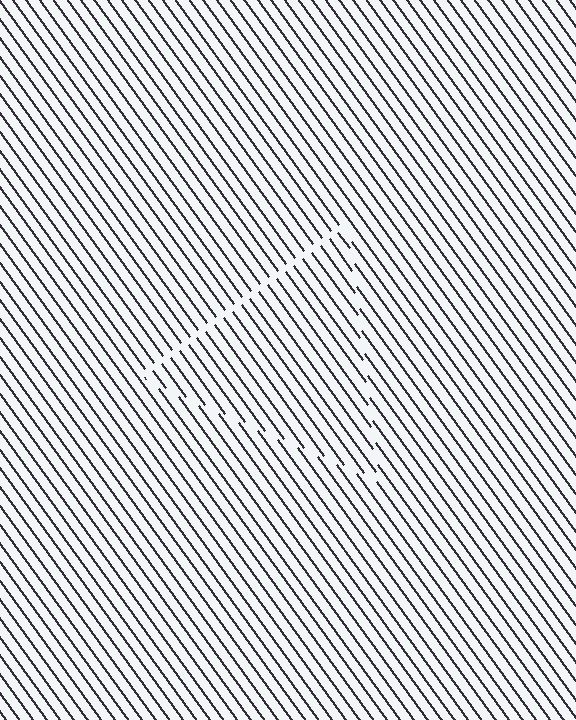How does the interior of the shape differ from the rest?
The interior of the shape contains the same grating, shifted by half a period — the contour is defined by the phase discontinuity where line-ends from the inner and outer gratings abut.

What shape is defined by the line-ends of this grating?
An illusory triangle. The interior of the shape contains the same grating, shifted by half a period — the contour is defined by the phase discontinuity where line-ends from the inner and outer gratings abut.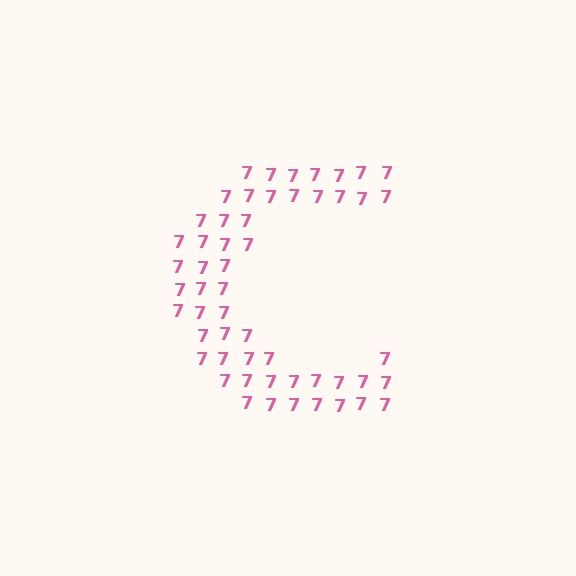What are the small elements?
The small elements are digit 7's.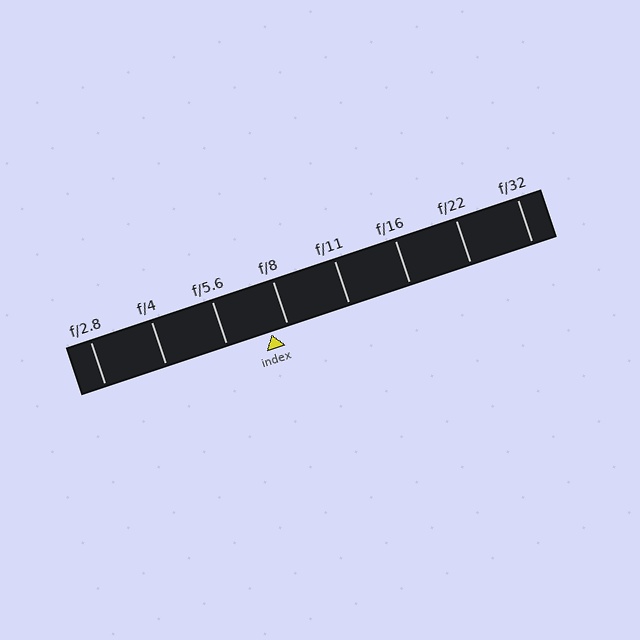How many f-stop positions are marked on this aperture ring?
There are 8 f-stop positions marked.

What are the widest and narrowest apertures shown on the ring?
The widest aperture shown is f/2.8 and the narrowest is f/32.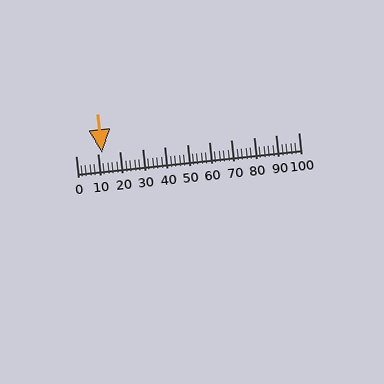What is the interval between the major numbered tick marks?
The major tick marks are spaced 10 units apart.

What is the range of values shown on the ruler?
The ruler shows values from 0 to 100.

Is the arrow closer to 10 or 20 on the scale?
The arrow is closer to 10.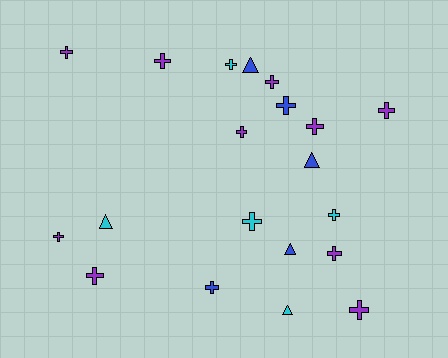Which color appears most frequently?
Purple, with 10 objects.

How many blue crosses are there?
There are 2 blue crosses.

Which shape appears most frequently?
Cross, with 15 objects.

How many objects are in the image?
There are 20 objects.